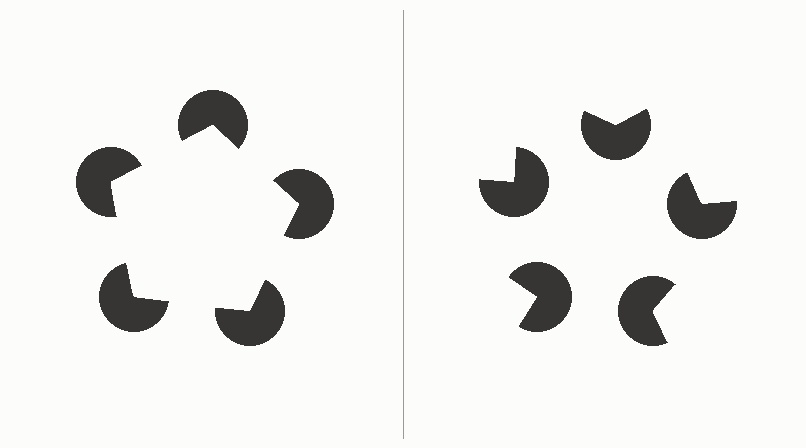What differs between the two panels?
The pac-man discs are positioned identically on both sides; only the wedge orientations differ. On the left they align to a pentagon; on the right they are misaligned.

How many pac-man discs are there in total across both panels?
10 — 5 on each side.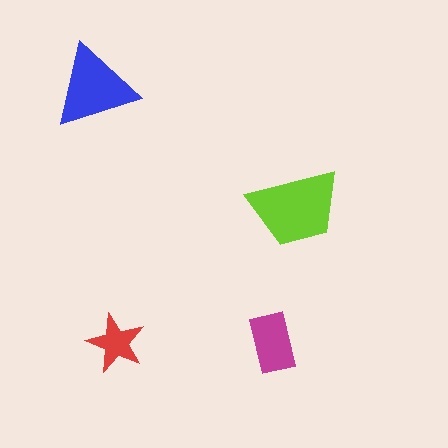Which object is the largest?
The lime trapezoid.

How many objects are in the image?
There are 4 objects in the image.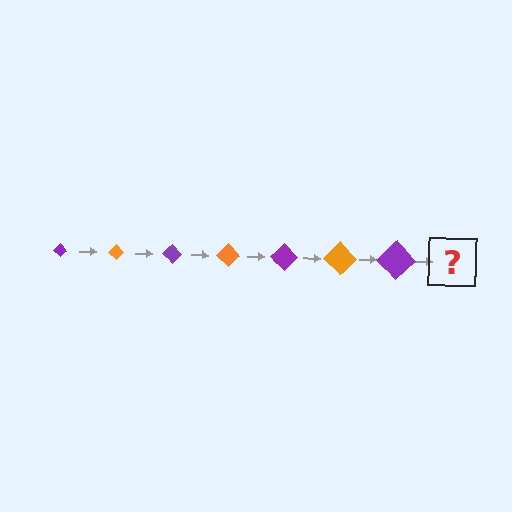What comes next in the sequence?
The next element should be an orange diamond, larger than the previous one.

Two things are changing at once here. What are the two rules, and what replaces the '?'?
The two rules are that the diamond grows larger each step and the color cycles through purple and orange. The '?' should be an orange diamond, larger than the previous one.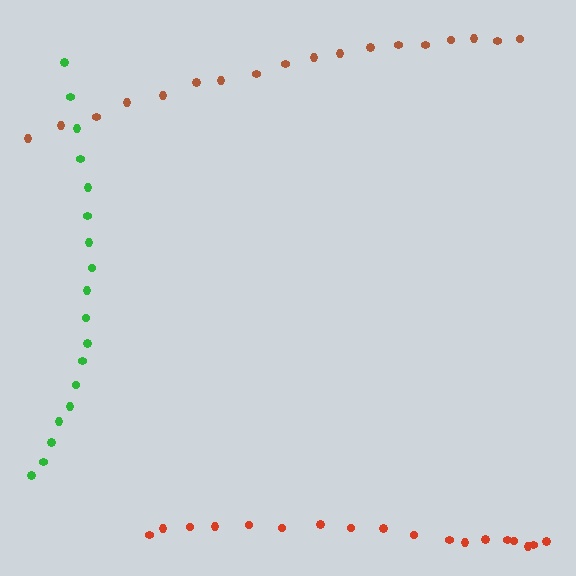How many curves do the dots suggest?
There are 3 distinct paths.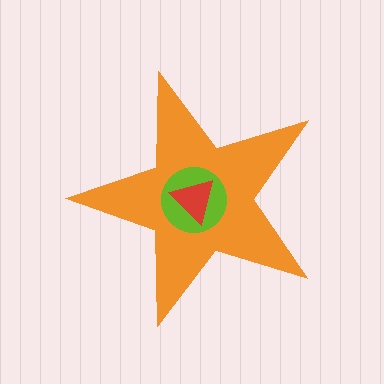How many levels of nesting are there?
3.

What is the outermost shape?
The orange star.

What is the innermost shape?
The red triangle.